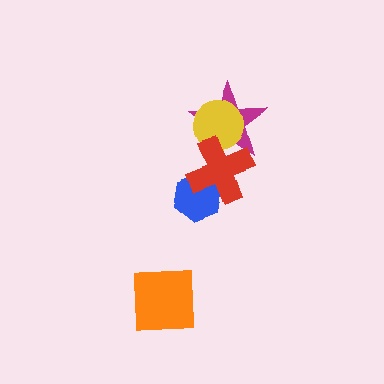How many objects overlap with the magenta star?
2 objects overlap with the magenta star.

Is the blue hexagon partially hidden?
Yes, it is partially covered by another shape.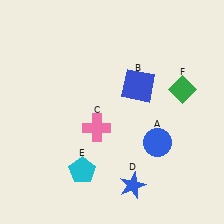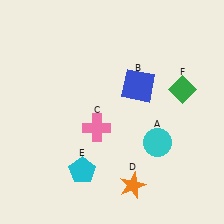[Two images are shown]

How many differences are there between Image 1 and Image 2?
There are 2 differences between the two images.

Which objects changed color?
A changed from blue to cyan. D changed from blue to orange.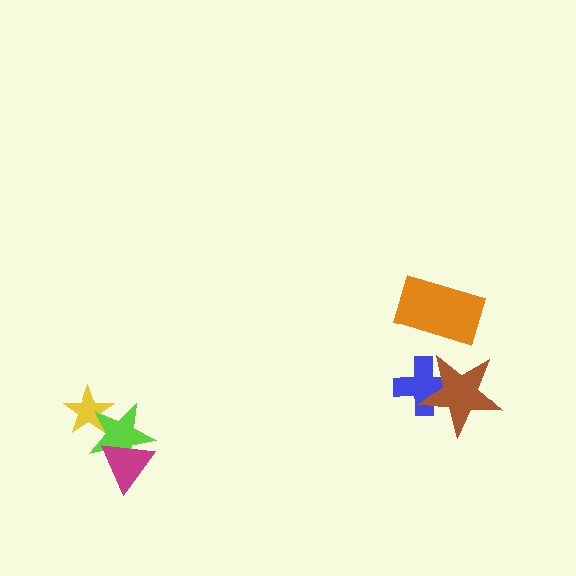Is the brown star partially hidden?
No, no other shape covers it.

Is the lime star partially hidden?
Yes, it is partially covered by another shape.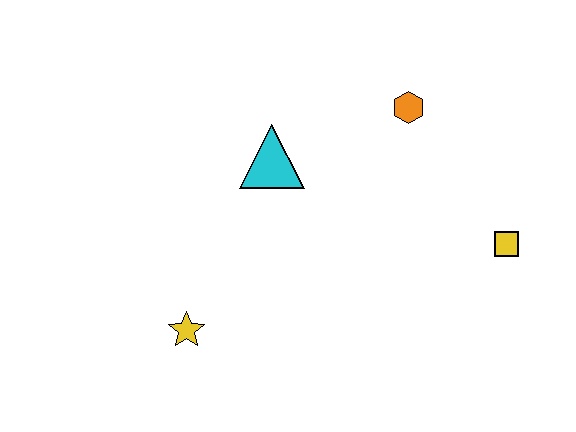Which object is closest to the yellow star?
The cyan triangle is closest to the yellow star.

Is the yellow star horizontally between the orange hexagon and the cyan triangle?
No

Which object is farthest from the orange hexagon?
The yellow star is farthest from the orange hexagon.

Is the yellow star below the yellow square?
Yes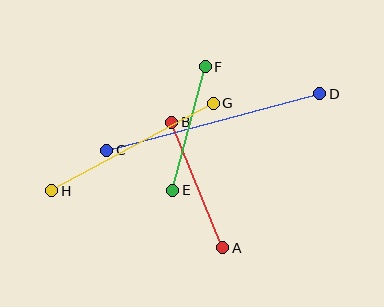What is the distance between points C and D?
The distance is approximately 220 pixels.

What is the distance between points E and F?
The distance is approximately 128 pixels.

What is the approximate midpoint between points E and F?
The midpoint is at approximately (189, 129) pixels.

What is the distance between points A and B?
The distance is approximately 135 pixels.